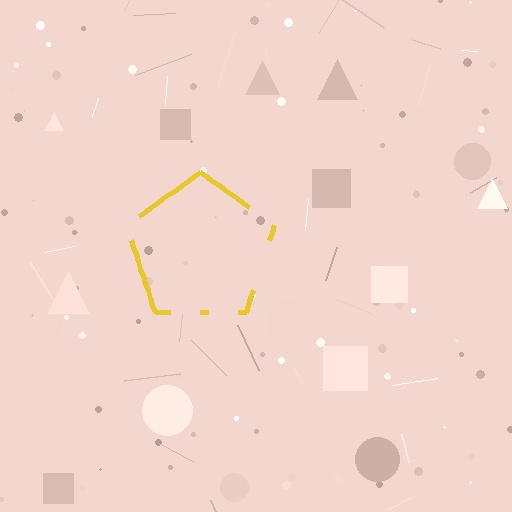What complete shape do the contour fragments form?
The contour fragments form a pentagon.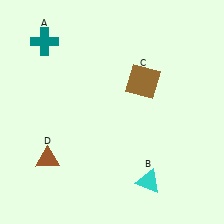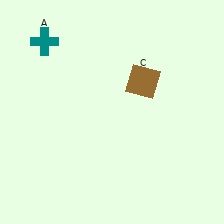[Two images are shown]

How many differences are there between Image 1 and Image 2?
There are 2 differences between the two images.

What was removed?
The brown triangle (D), the cyan triangle (B) were removed in Image 2.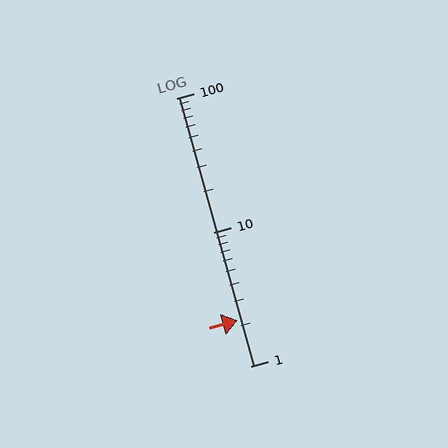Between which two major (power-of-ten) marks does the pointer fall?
The pointer is between 1 and 10.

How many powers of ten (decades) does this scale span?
The scale spans 2 decades, from 1 to 100.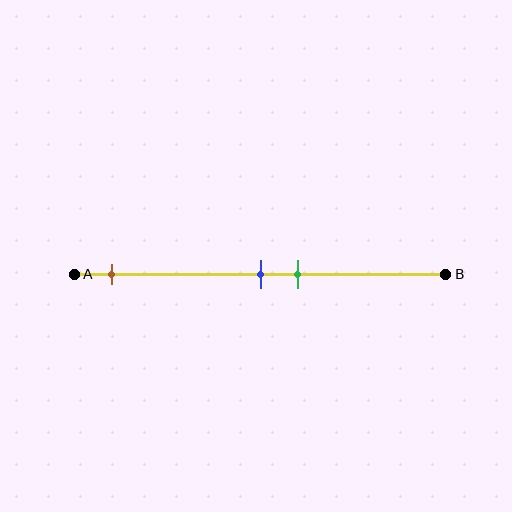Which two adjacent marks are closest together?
The blue and green marks are the closest adjacent pair.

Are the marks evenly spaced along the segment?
No, the marks are not evenly spaced.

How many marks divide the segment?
There are 3 marks dividing the segment.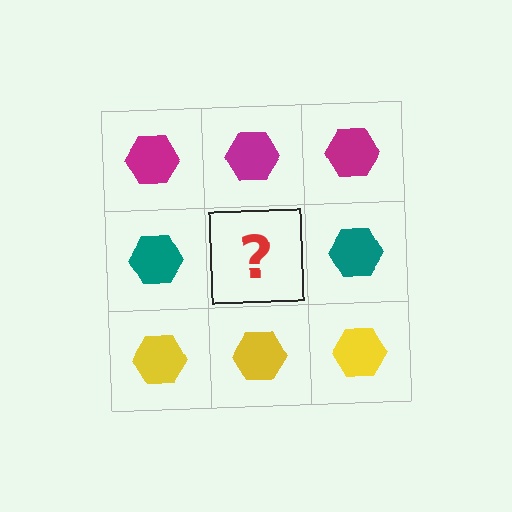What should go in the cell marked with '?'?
The missing cell should contain a teal hexagon.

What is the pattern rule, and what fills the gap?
The rule is that each row has a consistent color. The gap should be filled with a teal hexagon.